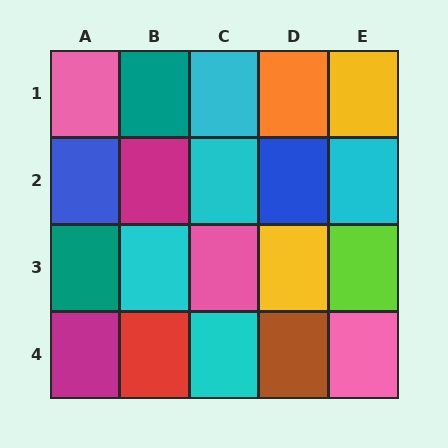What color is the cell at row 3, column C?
Pink.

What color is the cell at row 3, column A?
Teal.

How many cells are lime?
1 cell is lime.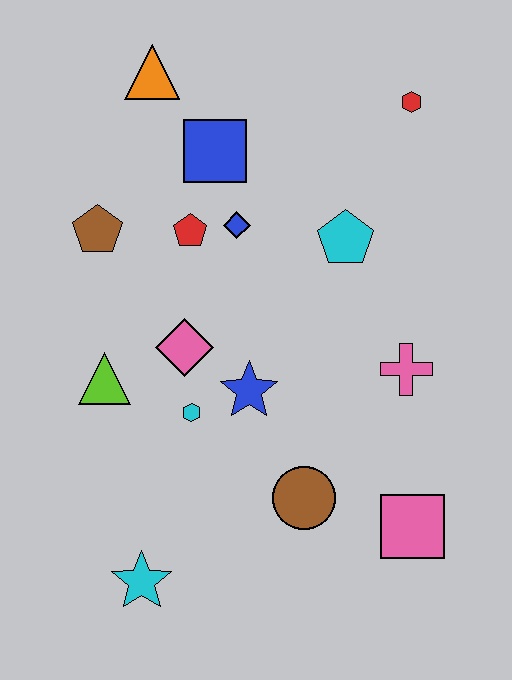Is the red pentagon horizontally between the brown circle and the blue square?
No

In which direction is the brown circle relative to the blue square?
The brown circle is below the blue square.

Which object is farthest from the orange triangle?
The pink square is farthest from the orange triangle.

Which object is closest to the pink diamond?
The cyan hexagon is closest to the pink diamond.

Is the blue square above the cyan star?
Yes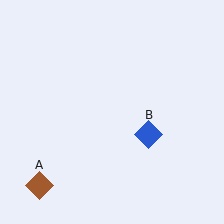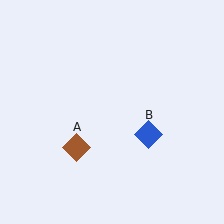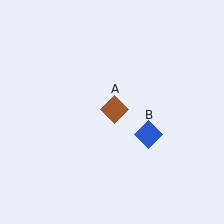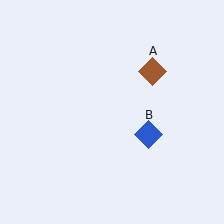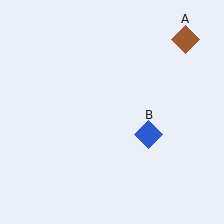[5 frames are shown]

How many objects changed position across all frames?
1 object changed position: brown diamond (object A).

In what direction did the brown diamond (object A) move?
The brown diamond (object A) moved up and to the right.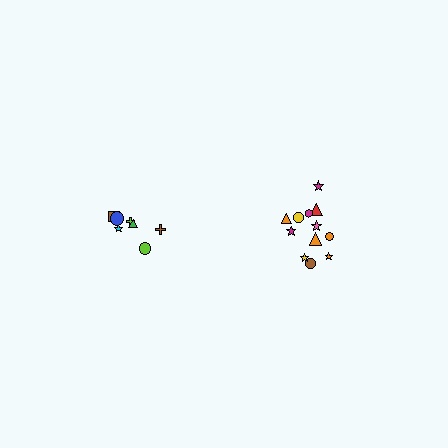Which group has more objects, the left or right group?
The right group.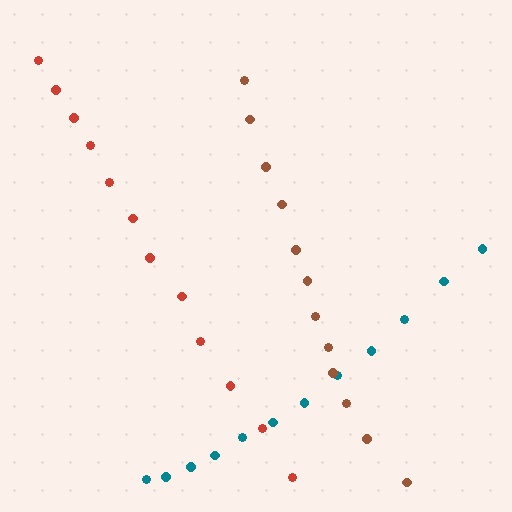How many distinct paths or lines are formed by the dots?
There are 3 distinct paths.